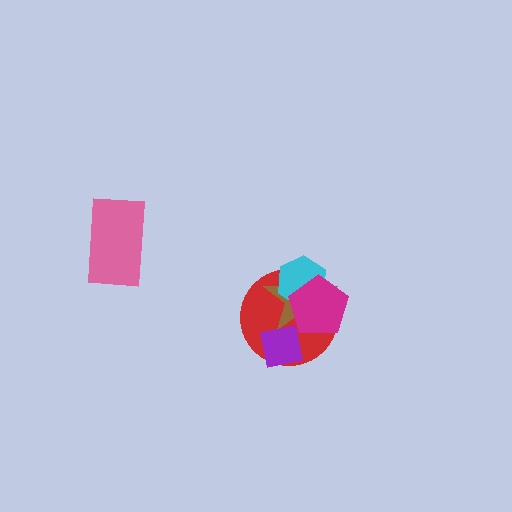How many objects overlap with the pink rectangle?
0 objects overlap with the pink rectangle.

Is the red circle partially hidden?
Yes, it is partially covered by another shape.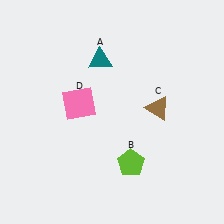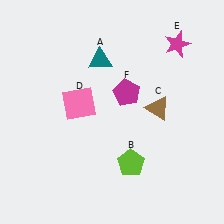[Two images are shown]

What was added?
A magenta star (E), a magenta pentagon (F) were added in Image 2.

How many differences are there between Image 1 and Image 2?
There are 2 differences between the two images.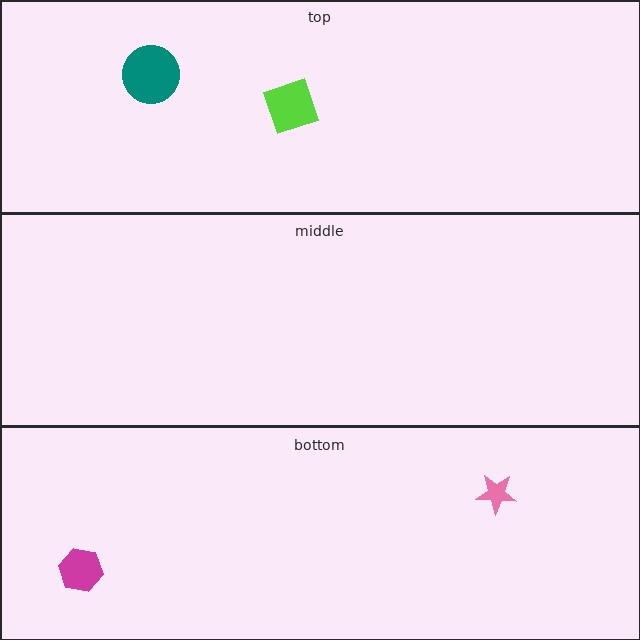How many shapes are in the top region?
2.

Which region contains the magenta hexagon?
The bottom region.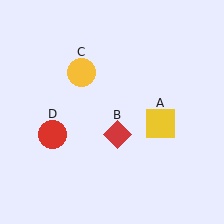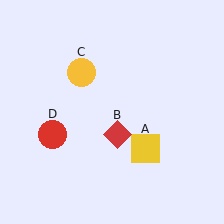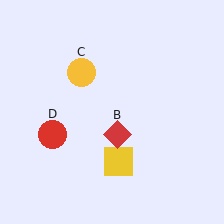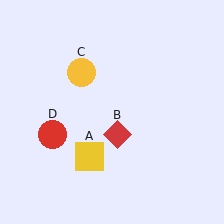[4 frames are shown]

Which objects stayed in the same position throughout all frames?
Red diamond (object B) and yellow circle (object C) and red circle (object D) remained stationary.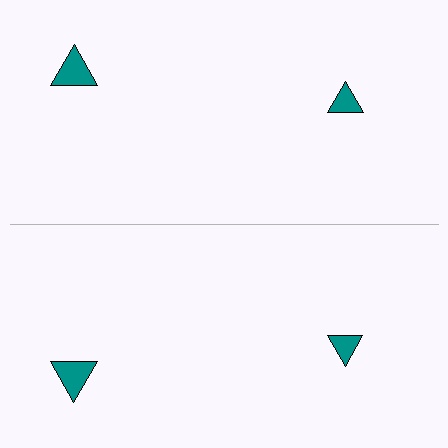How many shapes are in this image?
There are 4 shapes in this image.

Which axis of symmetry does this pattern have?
The pattern has a horizontal axis of symmetry running through the center of the image.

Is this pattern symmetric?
Yes, this pattern has bilateral (reflection) symmetry.